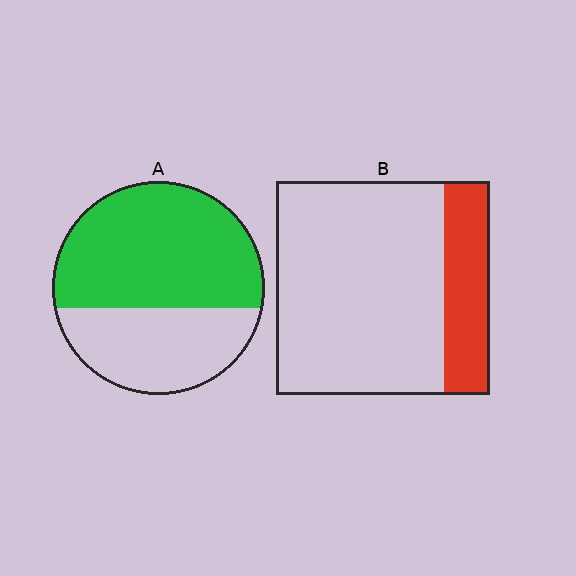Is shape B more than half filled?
No.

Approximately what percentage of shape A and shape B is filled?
A is approximately 60% and B is approximately 20%.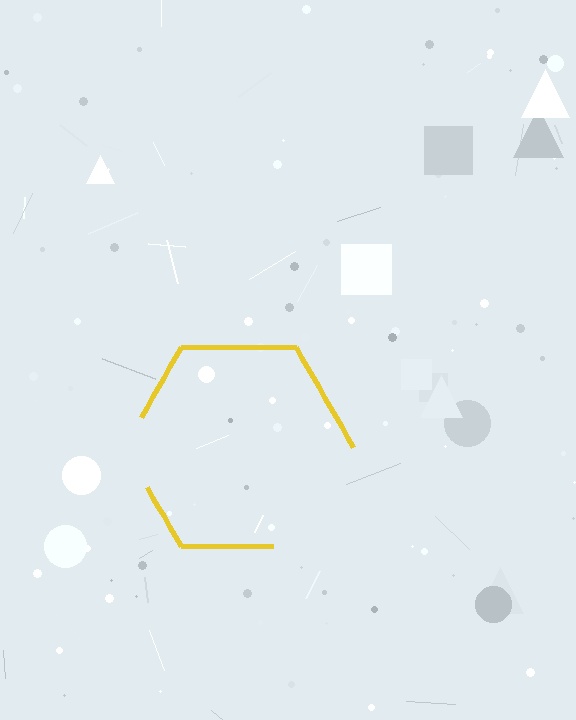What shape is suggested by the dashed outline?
The dashed outline suggests a hexagon.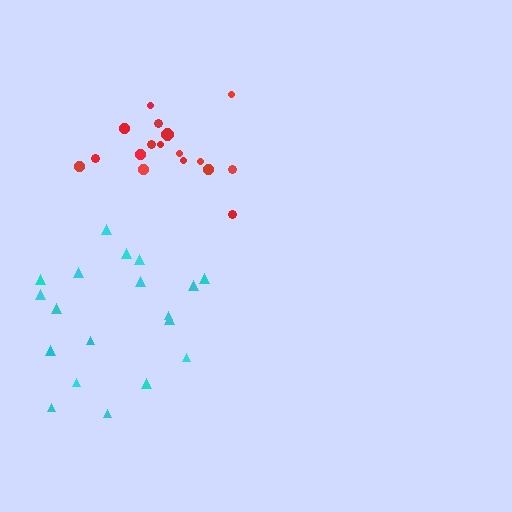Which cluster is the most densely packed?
Red.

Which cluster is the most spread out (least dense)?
Cyan.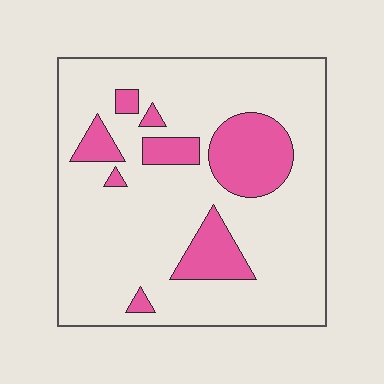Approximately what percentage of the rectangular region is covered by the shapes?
Approximately 20%.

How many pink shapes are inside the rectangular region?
8.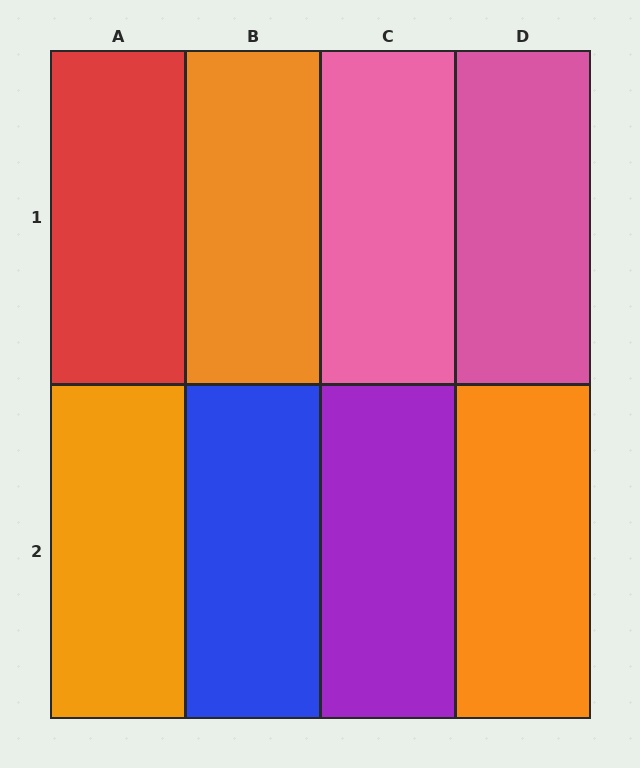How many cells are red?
1 cell is red.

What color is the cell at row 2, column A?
Orange.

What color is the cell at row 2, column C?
Purple.